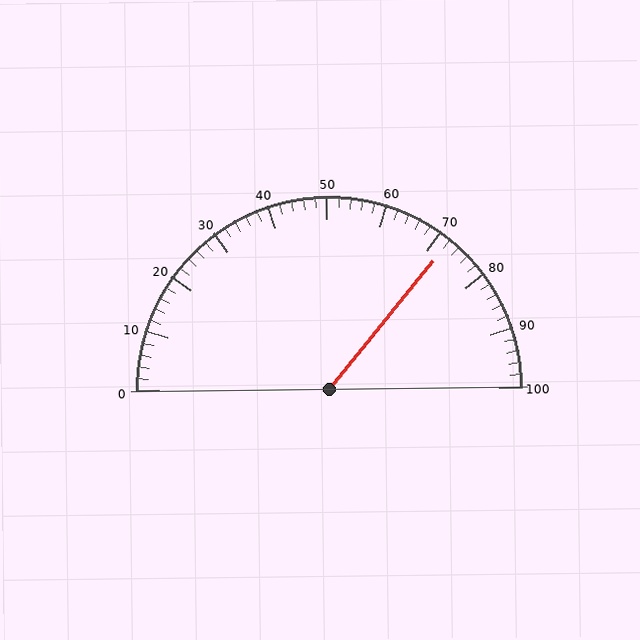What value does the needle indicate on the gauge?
The needle indicates approximately 72.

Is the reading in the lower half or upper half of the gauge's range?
The reading is in the upper half of the range (0 to 100).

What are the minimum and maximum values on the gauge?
The gauge ranges from 0 to 100.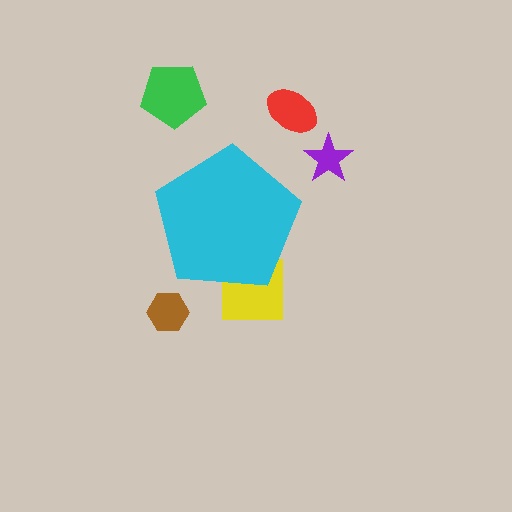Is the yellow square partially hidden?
Yes, the yellow square is partially hidden behind the cyan pentagon.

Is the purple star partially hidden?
No, the purple star is fully visible.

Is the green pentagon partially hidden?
No, the green pentagon is fully visible.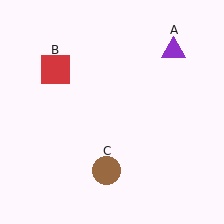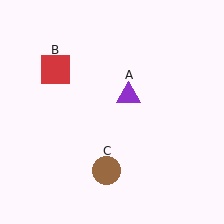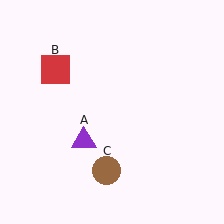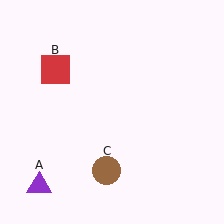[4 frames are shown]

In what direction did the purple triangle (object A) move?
The purple triangle (object A) moved down and to the left.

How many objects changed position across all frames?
1 object changed position: purple triangle (object A).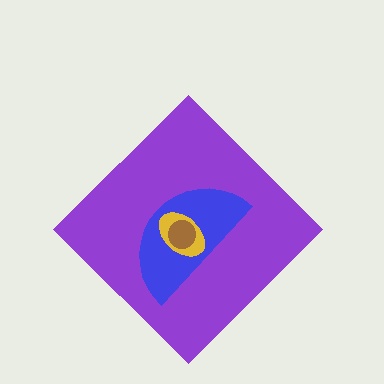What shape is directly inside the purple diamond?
The blue semicircle.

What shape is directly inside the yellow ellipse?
The brown circle.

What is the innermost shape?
The brown circle.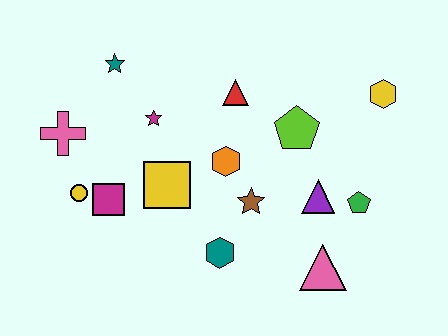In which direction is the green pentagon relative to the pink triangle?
The green pentagon is above the pink triangle.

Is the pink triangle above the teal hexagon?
No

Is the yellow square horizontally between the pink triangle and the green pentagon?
No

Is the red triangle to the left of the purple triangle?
Yes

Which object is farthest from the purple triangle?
The pink cross is farthest from the purple triangle.